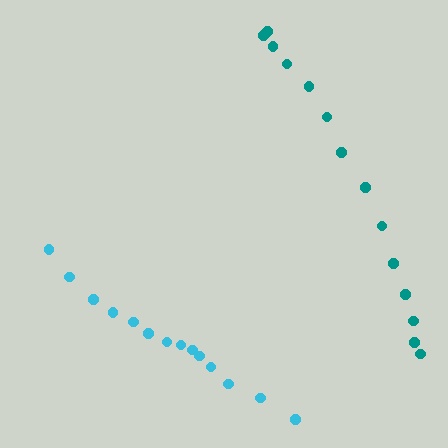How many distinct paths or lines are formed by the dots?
There are 2 distinct paths.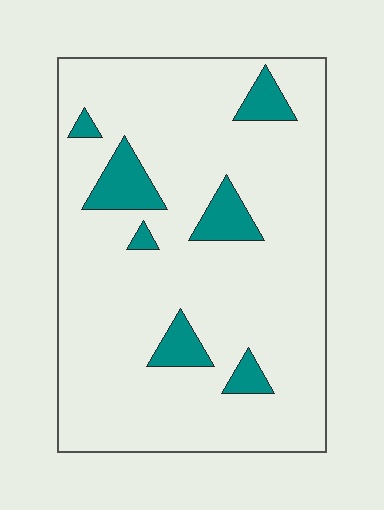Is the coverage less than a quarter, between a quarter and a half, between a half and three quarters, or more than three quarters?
Less than a quarter.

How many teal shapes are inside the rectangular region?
7.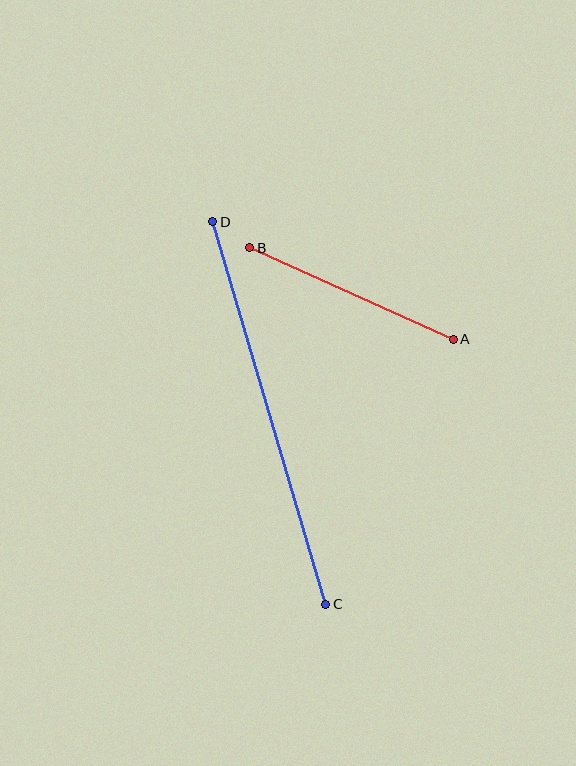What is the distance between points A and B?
The distance is approximately 223 pixels.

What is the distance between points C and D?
The distance is approximately 399 pixels.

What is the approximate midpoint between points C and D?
The midpoint is at approximately (269, 413) pixels.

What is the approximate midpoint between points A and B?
The midpoint is at approximately (351, 294) pixels.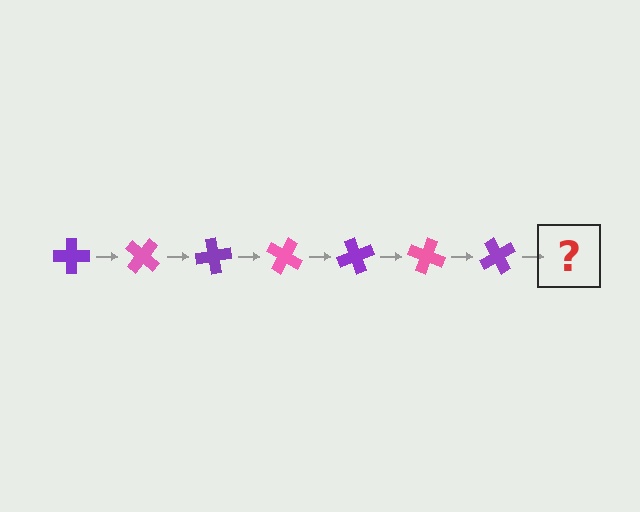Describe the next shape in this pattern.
It should be a pink cross, rotated 280 degrees from the start.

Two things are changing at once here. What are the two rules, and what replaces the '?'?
The two rules are that it rotates 40 degrees each step and the color cycles through purple and pink. The '?' should be a pink cross, rotated 280 degrees from the start.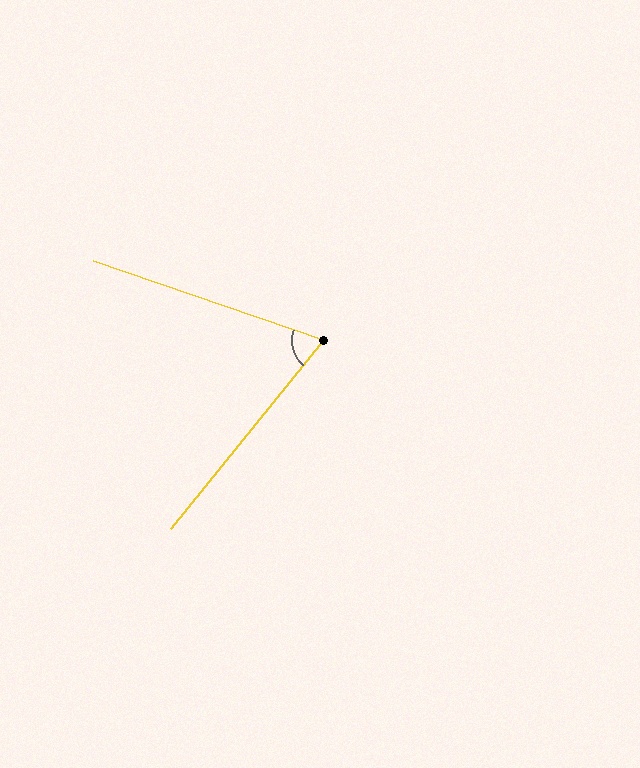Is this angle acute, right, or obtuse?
It is acute.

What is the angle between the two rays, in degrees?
Approximately 70 degrees.